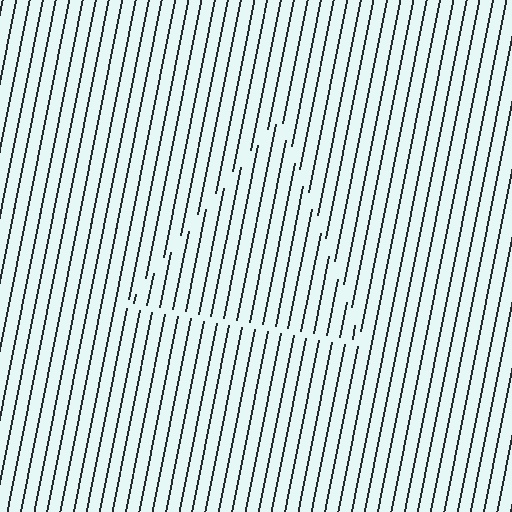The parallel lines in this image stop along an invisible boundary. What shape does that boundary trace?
An illusory triangle. The interior of the shape contains the same grating, shifted by half a period — the contour is defined by the phase discontinuity where line-ends from the inner and outer gratings abut.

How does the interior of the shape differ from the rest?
The interior of the shape contains the same grating, shifted by half a period — the contour is defined by the phase discontinuity where line-ends from the inner and outer gratings abut.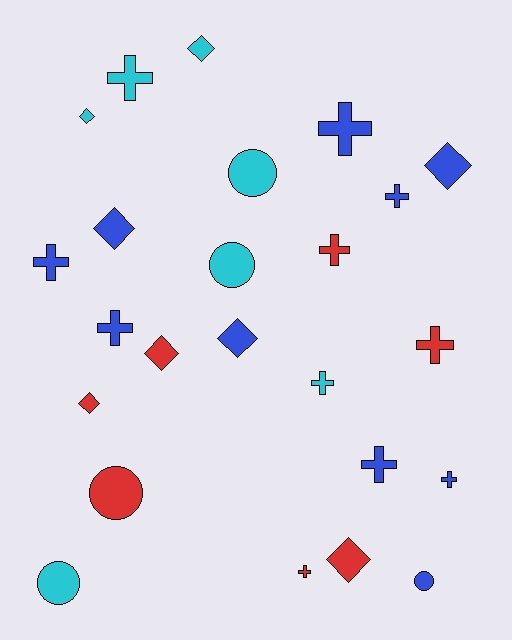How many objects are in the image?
There are 24 objects.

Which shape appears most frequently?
Cross, with 11 objects.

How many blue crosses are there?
There are 6 blue crosses.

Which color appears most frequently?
Blue, with 10 objects.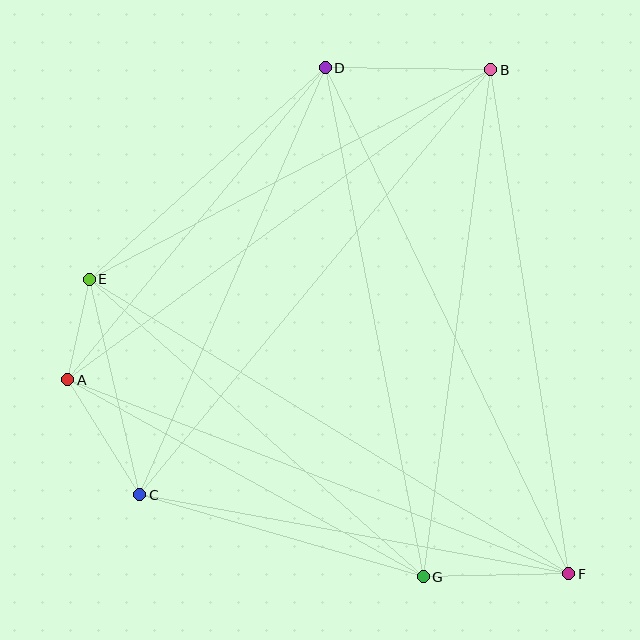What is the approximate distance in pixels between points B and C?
The distance between B and C is approximately 552 pixels.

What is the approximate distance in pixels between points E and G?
The distance between E and G is approximately 447 pixels.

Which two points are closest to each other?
Points A and E are closest to each other.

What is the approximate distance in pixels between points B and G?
The distance between B and G is approximately 511 pixels.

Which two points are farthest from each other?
Points E and F are farthest from each other.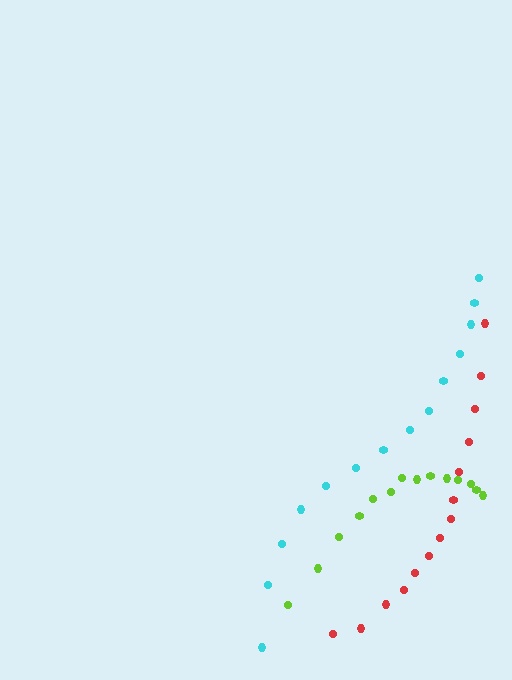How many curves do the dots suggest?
There are 3 distinct paths.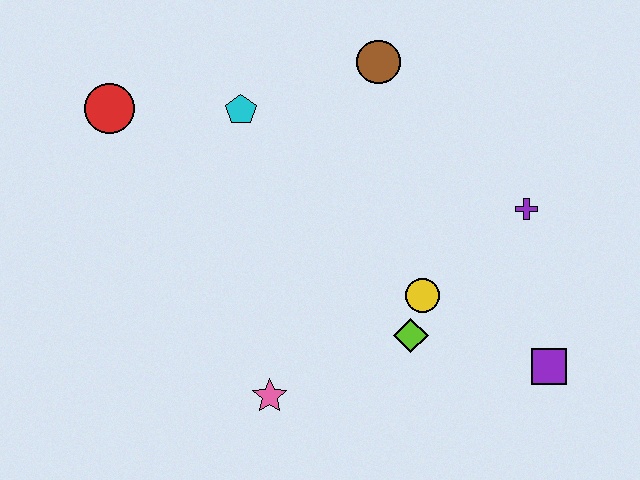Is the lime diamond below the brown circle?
Yes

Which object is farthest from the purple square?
The red circle is farthest from the purple square.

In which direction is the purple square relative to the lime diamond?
The purple square is to the right of the lime diamond.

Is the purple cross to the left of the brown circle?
No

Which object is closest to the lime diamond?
The yellow circle is closest to the lime diamond.